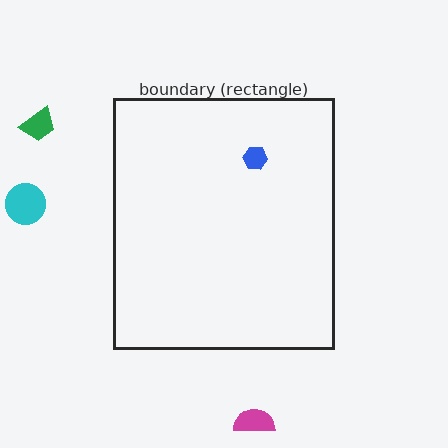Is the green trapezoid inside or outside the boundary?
Outside.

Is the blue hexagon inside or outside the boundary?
Inside.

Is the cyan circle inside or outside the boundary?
Outside.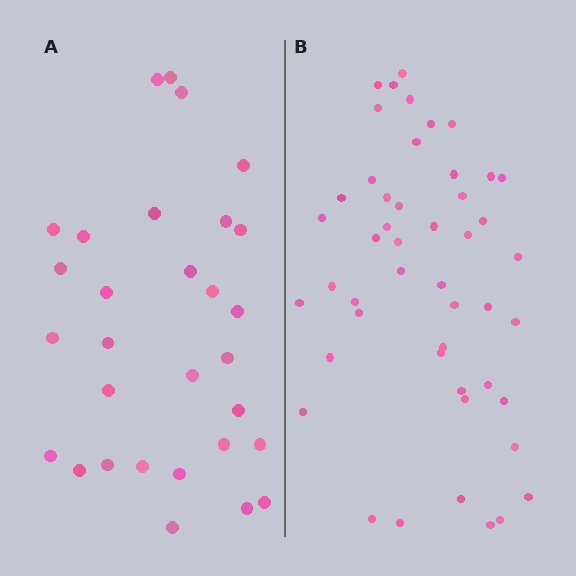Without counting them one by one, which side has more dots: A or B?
Region B (the right region) has more dots.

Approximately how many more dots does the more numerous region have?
Region B has approximately 20 more dots than region A.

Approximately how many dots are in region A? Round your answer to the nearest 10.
About 30 dots.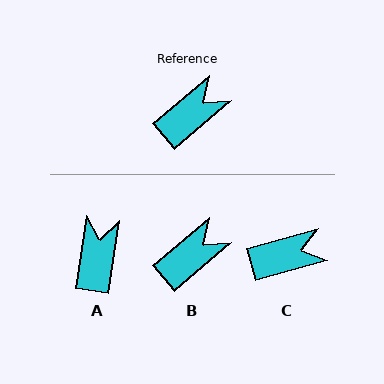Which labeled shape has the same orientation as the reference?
B.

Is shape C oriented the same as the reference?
No, it is off by about 25 degrees.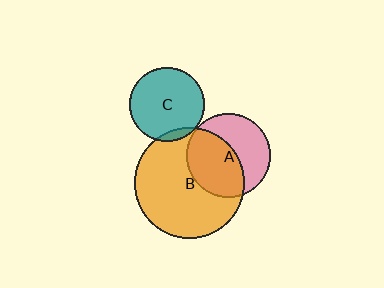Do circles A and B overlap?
Yes.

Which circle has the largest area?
Circle B (orange).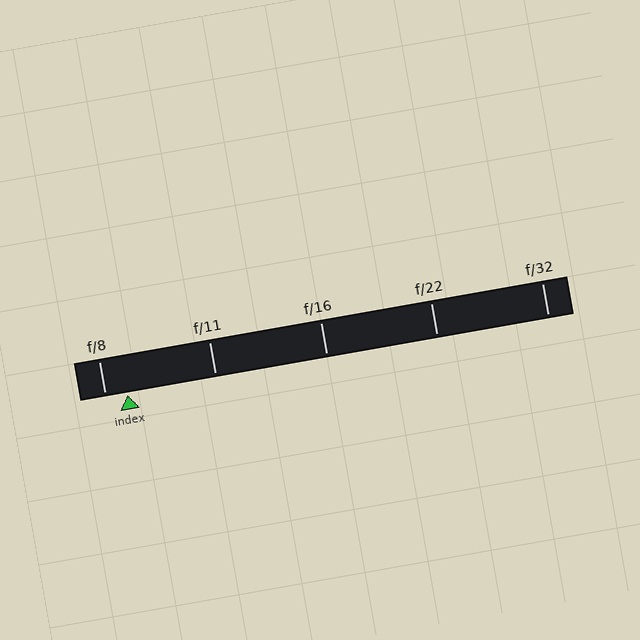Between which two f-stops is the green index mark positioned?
The index mark is between f/8 and f/11.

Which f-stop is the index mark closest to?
The index mark is closest to f/8.